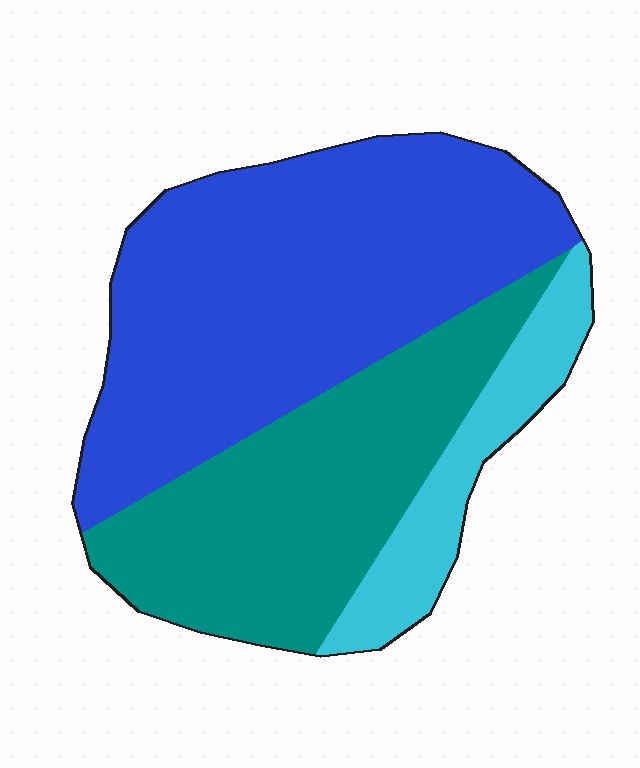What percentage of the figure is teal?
Teal takes up about one third (1/3) of the figure.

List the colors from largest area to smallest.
From largest to smallest: blue, teal, cyan.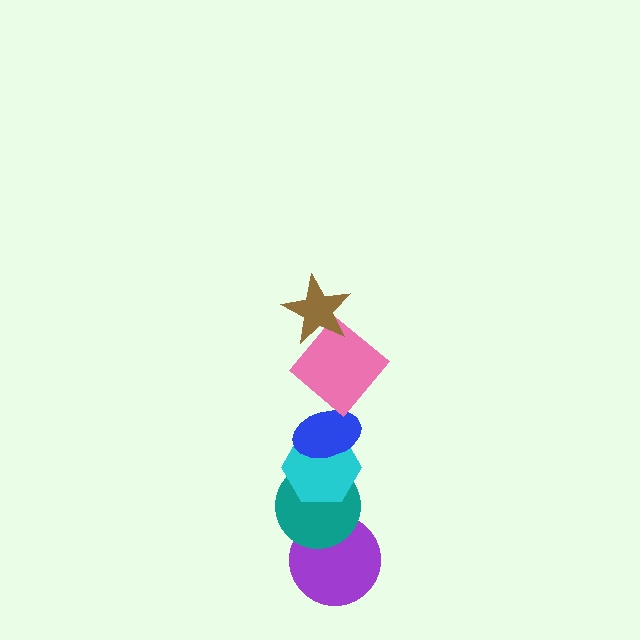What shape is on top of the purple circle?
The teal circle is on top of the purple circle.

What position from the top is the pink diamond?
The pink diamond is 2nd from the top.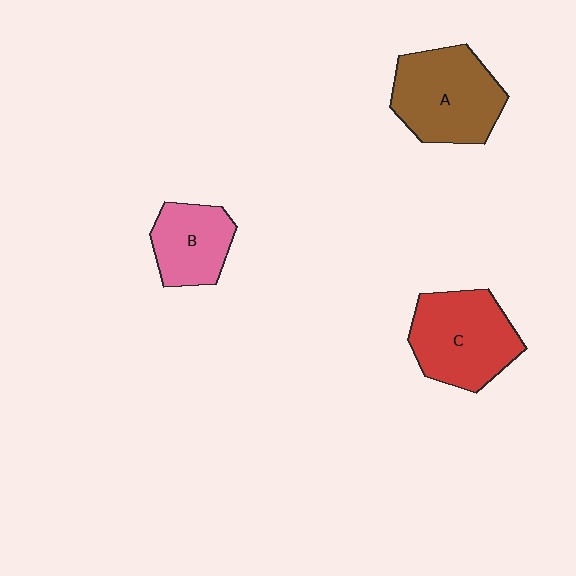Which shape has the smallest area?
Shape B (pink).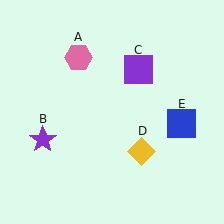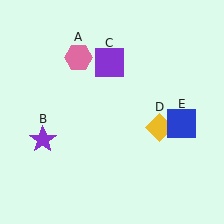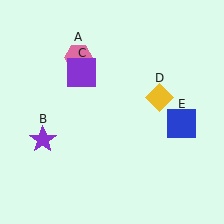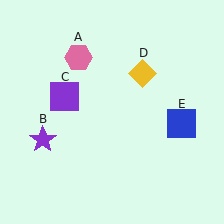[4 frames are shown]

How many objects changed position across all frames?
2 objects changed position: purple square (object C), yellow diamond (object D).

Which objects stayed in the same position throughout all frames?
Pink hexagon (object A) and purple star (object B) and blue square (object E) remained stationary.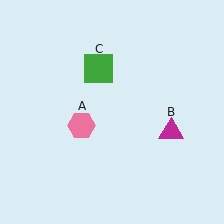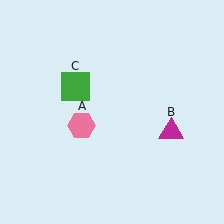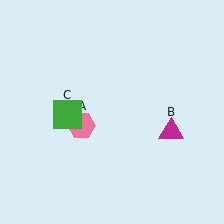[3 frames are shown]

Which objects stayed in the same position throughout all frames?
Pink hexagon (object A) and magenta triangle (object B) remained stationary.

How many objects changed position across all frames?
1 object changed position: green square (object C).